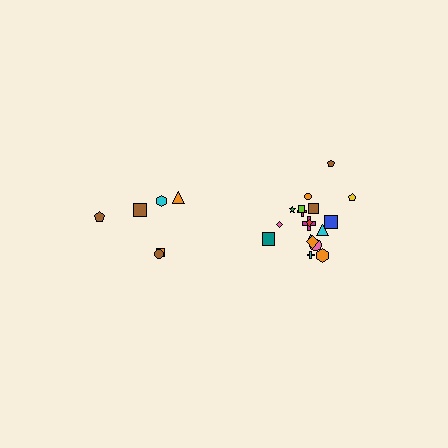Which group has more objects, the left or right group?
The right group.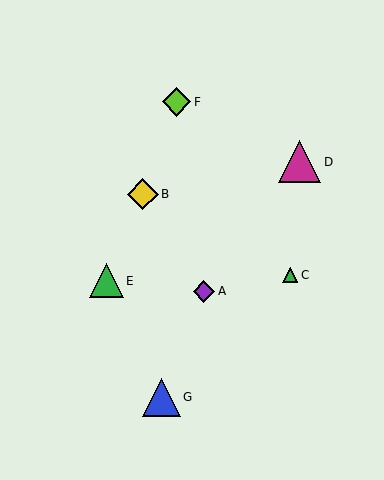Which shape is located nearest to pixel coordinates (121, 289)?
The green triangle (labeled E) at (106, 281) is nearest to that location.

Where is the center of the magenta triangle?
The center of the magenta triangle is at (300, 162).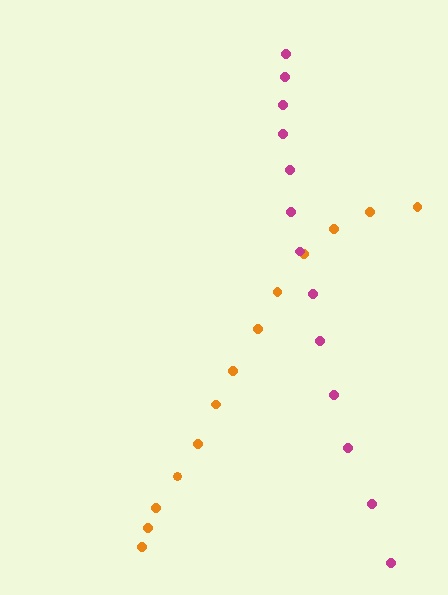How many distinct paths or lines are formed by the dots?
There are 2 distinct paths.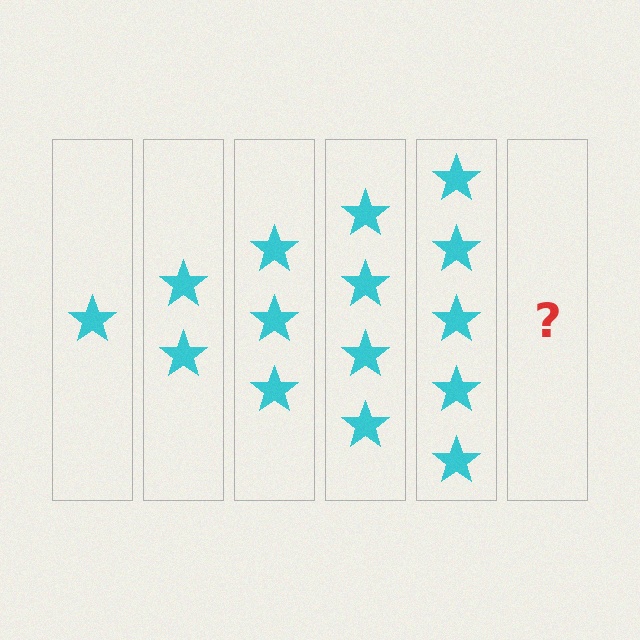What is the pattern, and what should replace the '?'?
The pattern is that each step adds one more star. The '?' should be 6 stars.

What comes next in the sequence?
The next element should be 6 stars.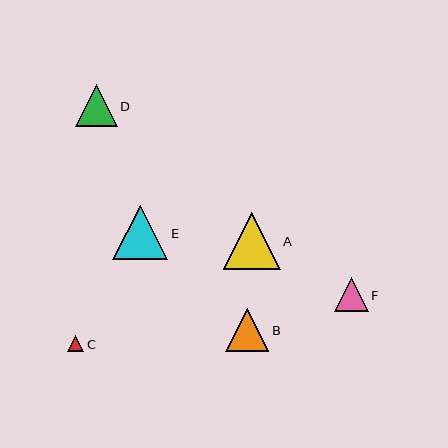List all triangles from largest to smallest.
From largest to smallest: A, E, B, D, F, C.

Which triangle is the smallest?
Triangle C is the smallest with a size of approximately 16 pixels.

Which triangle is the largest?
Triangle A is the largest with a size of approximately 57 pixels.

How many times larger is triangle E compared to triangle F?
Triangle E is approximately 1.6 times the size of triangle F.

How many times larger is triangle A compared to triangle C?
Triangle A is approximately 3.5 times the size of triangle C.